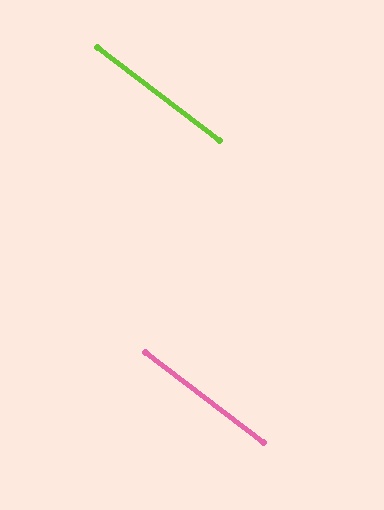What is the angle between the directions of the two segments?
Approximately 0 degrees.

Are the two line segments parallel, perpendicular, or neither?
Parallel — their directions differ by only 0.4°.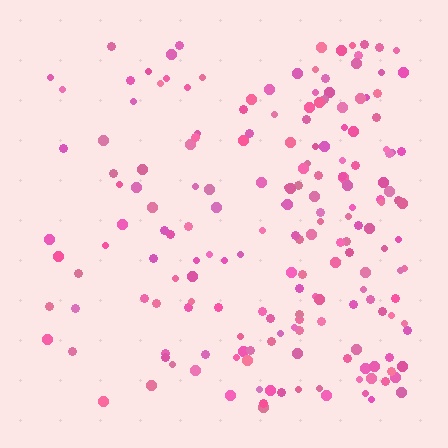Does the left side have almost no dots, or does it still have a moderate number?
Still a moderate number, just noticeably fewer than the right.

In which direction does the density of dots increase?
From left to right, with the right side densest.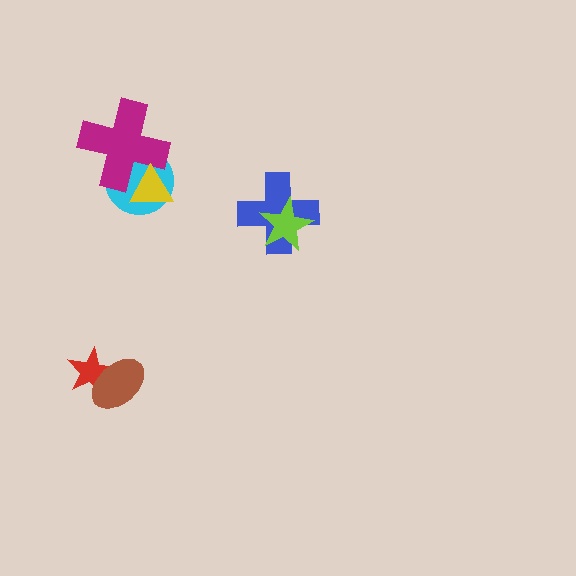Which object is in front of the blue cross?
The lime star is in front of the blue cross.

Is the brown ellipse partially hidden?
No, no other shape covers it.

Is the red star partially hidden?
Yes, it is partially covered by another shape.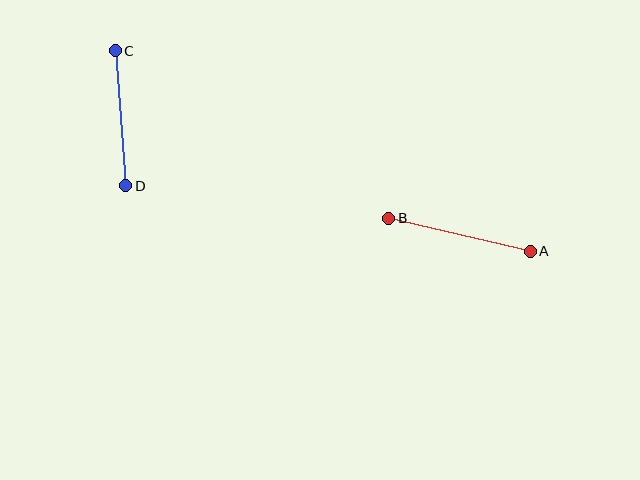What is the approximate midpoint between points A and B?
The midpoint is at approximately (459, 235) pixels.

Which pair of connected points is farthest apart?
Points A and B are farthest apart.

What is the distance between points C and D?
The distance is approximately 136 pixels.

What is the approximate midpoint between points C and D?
The midpoint is at approximately (121, 118) pixels.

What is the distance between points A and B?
The distance is approximately 145 pixels.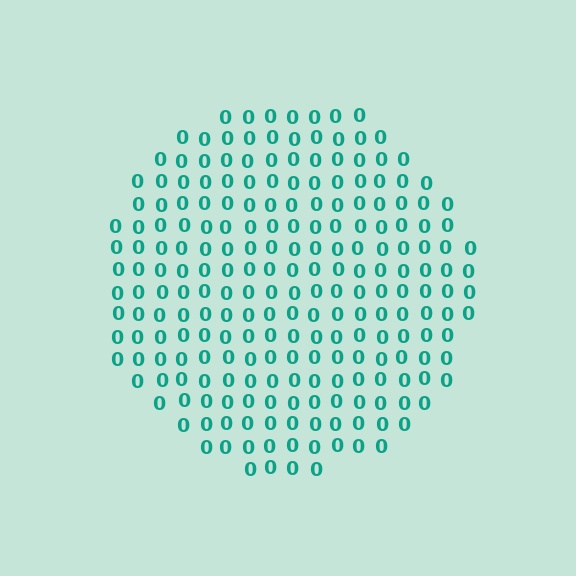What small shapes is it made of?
It is made of small digit 0's.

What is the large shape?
The large shape is a circle.